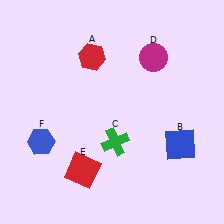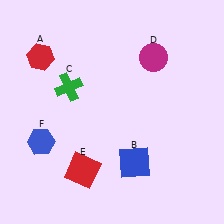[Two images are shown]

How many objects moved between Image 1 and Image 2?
3 objects moved between the two images.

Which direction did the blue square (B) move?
The blue square (B) moved left.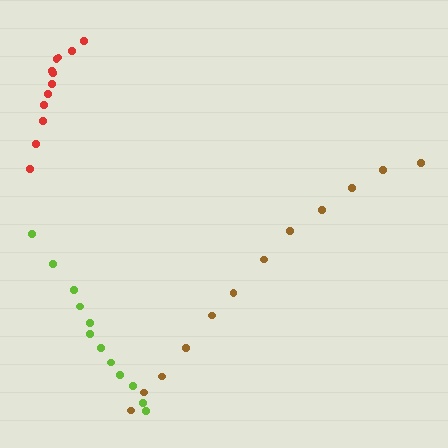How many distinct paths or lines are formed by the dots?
There are 3 distinct paths.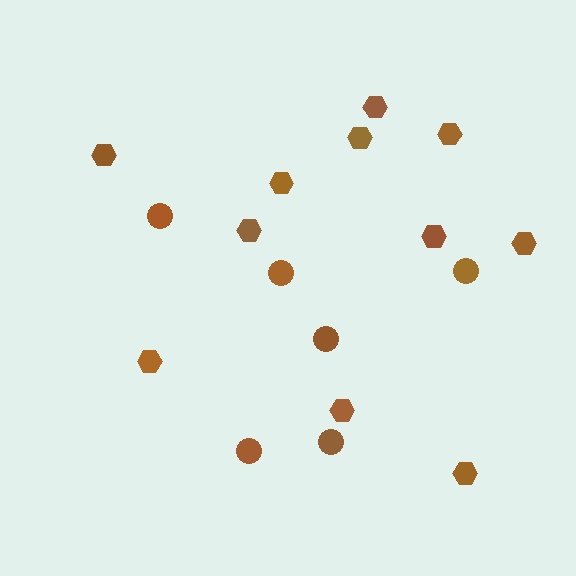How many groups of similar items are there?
There are 2 groups: one group of circles (6) and one group of hexagons (11).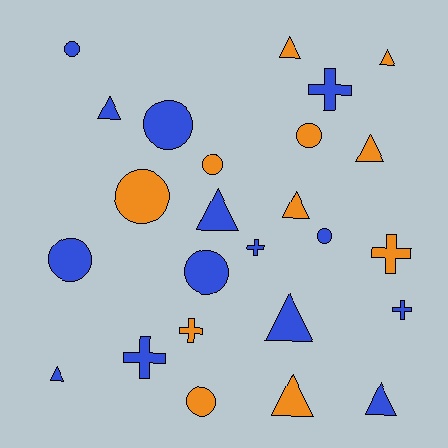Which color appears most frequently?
Blue, with 14 objects.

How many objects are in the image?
There are 25 objects.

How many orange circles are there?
There are 4 orange circles.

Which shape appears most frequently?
Triangle, with 10 objects.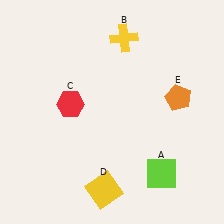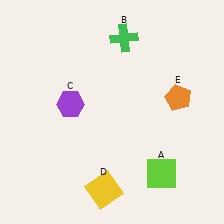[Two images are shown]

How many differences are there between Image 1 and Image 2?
There are 2 differences between the two images.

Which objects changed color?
B changed from yellow to green. C changed from red to purple.